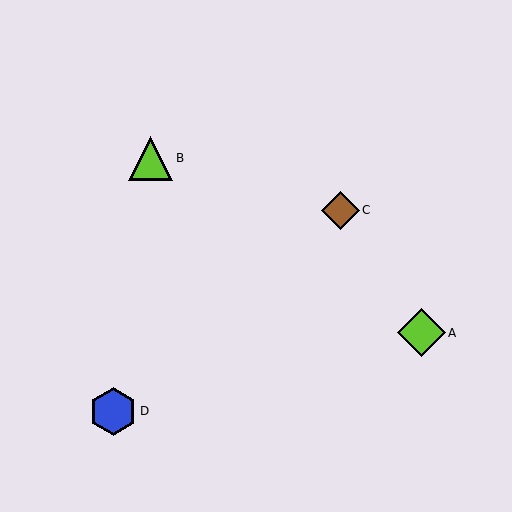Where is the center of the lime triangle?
The center of the lime triangle is at (151, 158).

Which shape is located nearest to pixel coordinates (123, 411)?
The blue hexagon (labeled D) at (113, 411) is nearest to that location.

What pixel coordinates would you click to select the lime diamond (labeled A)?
Click at (422, 333) to select the lime diamond A.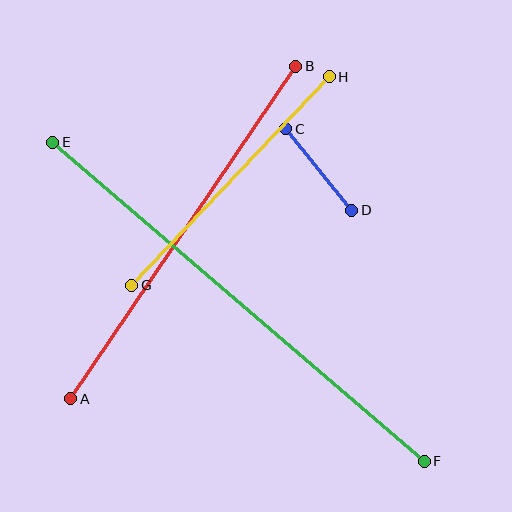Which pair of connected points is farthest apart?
Points E and F are farthest apart.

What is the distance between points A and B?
The distance is approximately 401 pixels.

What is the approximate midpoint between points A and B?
The midpoint is at approximately (183, 233) pixels.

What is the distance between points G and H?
The distance is approximately 287 pixels.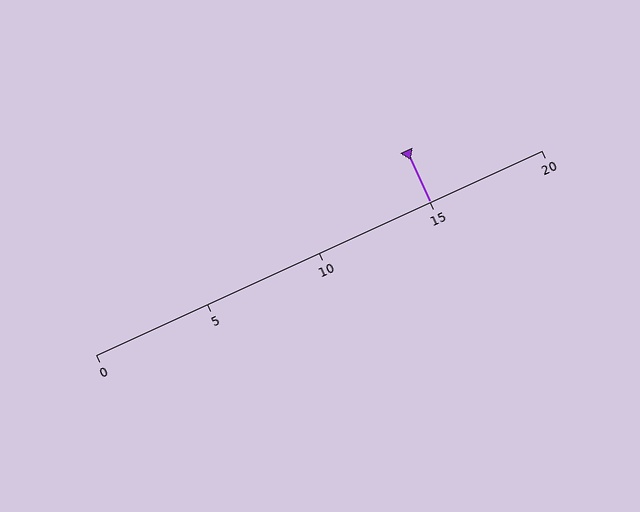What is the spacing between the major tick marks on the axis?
The major ticks are spaced 5 apart.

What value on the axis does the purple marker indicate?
The marker indicates approximately 15.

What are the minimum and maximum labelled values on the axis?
The axis runs from 0 to 20.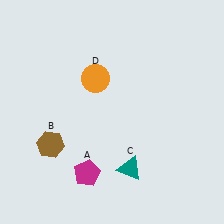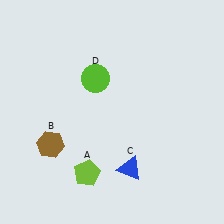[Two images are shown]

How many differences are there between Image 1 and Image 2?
There are 3 differences between the two images.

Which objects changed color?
A changed from magenta to lime. C changed from teal to blue. D changed from orange to lime.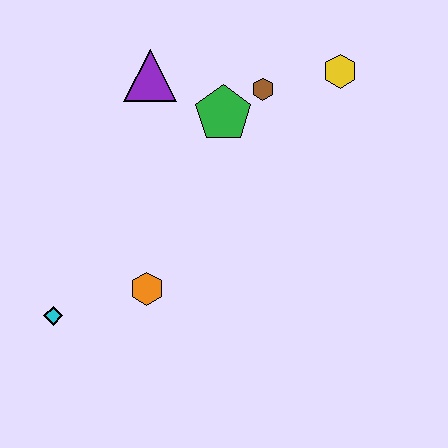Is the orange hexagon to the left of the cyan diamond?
No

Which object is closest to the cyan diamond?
The orange hexagon is closest to the cyan diamond.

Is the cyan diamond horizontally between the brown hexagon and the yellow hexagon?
No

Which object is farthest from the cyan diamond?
The yellow hexagon is farthest from the cyan diamond.